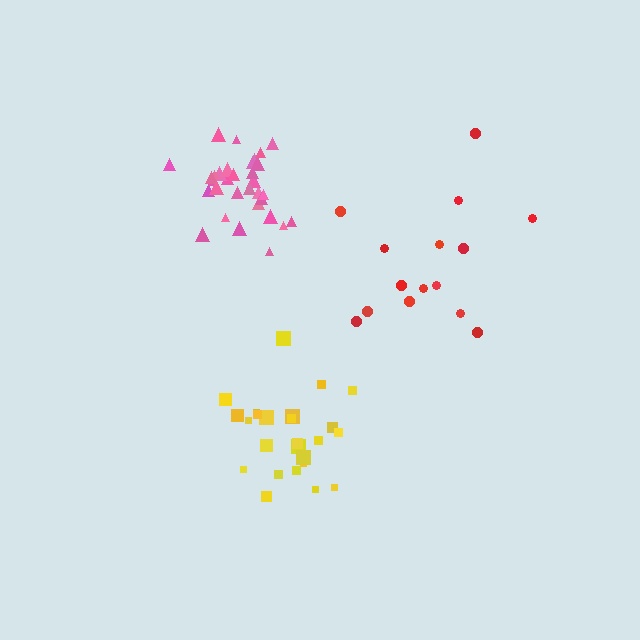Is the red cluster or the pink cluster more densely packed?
Pink.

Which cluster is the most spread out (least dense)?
Red.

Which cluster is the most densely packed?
Pink.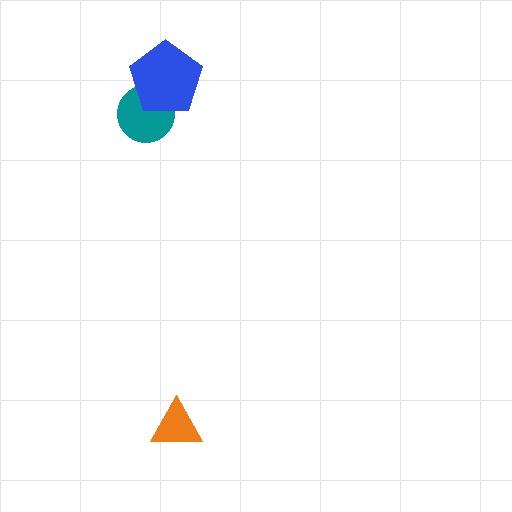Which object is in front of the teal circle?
The blue pentagon is in front of the teal circle.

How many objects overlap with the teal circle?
1 object overlaps with the teal circle.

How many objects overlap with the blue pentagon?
1 object overlaps with the blue pentagon.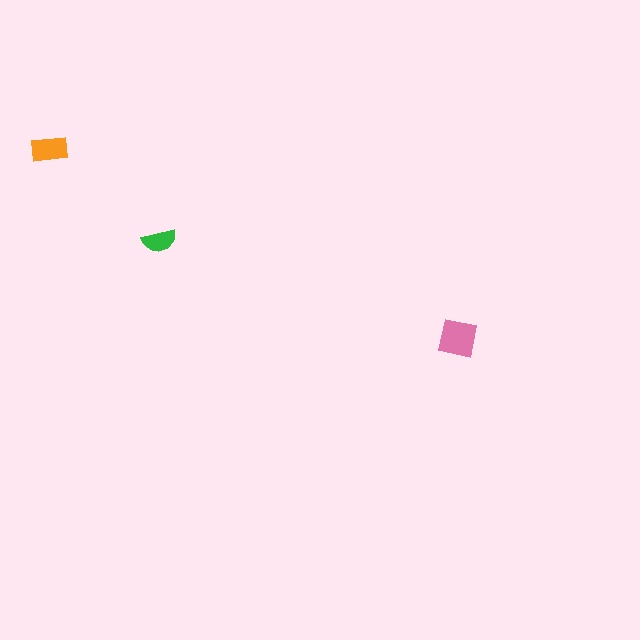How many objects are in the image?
There are 3 objects in the image.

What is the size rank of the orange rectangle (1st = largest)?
2nd.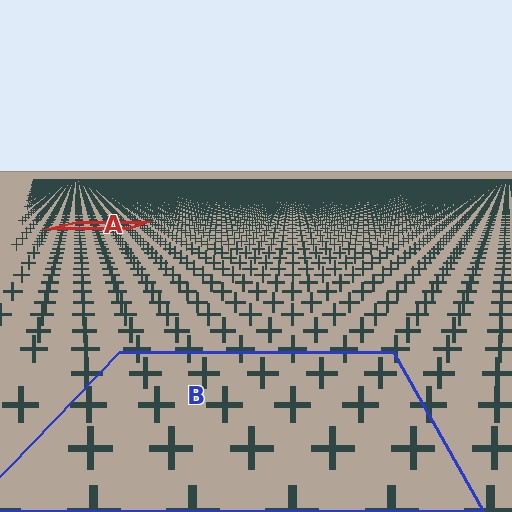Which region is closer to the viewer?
Region B is closer. The texture elements there are larger and more spread out.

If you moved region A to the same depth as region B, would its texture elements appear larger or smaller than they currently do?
They would appear larger. At a closer depth, the same texture elements are projected at a bigger on-screen size.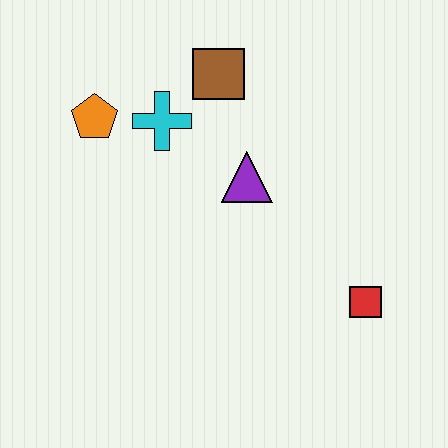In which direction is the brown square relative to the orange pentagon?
The brown square is to the right of the orange pentagon.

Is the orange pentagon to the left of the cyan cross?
Yes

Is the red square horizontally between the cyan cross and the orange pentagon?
No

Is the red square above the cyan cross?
No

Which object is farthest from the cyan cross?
The red square is farthest from the cyan cross.